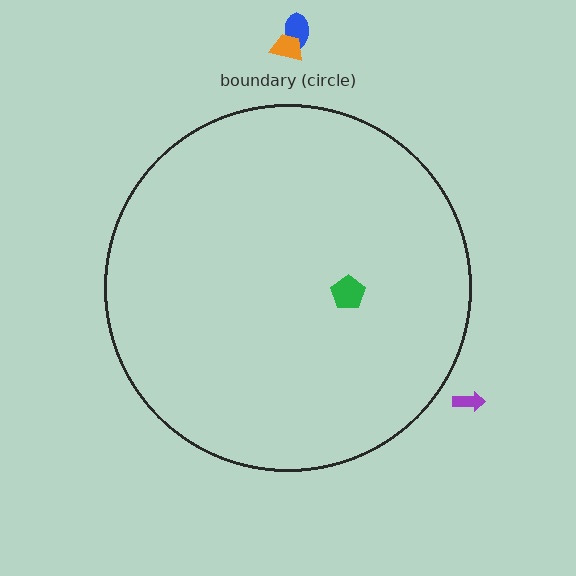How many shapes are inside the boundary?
1 inside, 3 outside.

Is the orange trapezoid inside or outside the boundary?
Outside.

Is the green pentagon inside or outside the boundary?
Inside.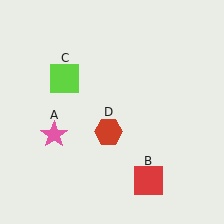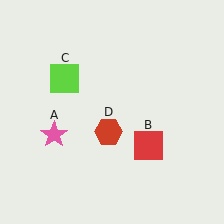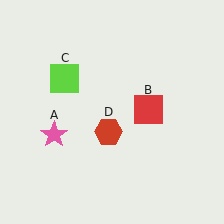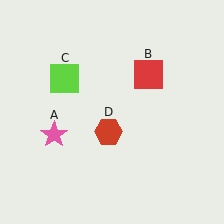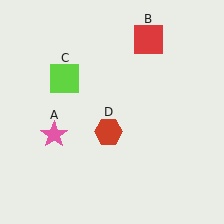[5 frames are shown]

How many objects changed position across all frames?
1 object changed position: red square (object B).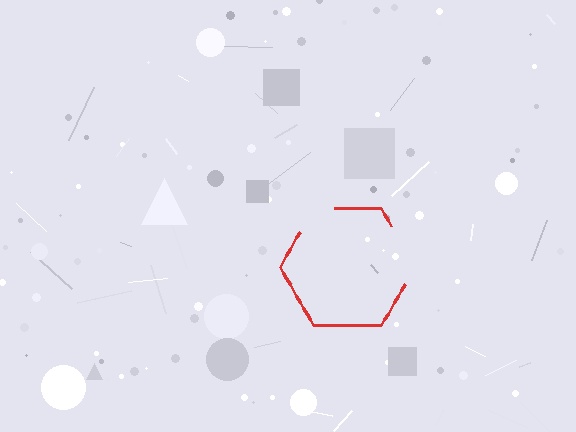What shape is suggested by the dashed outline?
The dashed outline suggests a hexagon.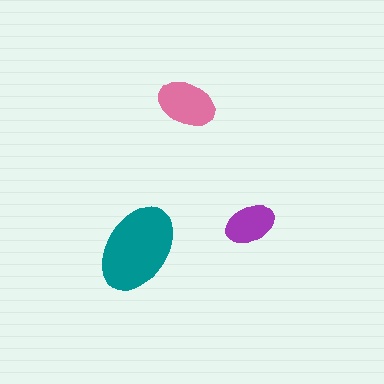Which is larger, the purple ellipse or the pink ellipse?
The pink one.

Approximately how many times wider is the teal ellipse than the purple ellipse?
About 2 times wider.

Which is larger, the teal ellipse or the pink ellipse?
The teal one.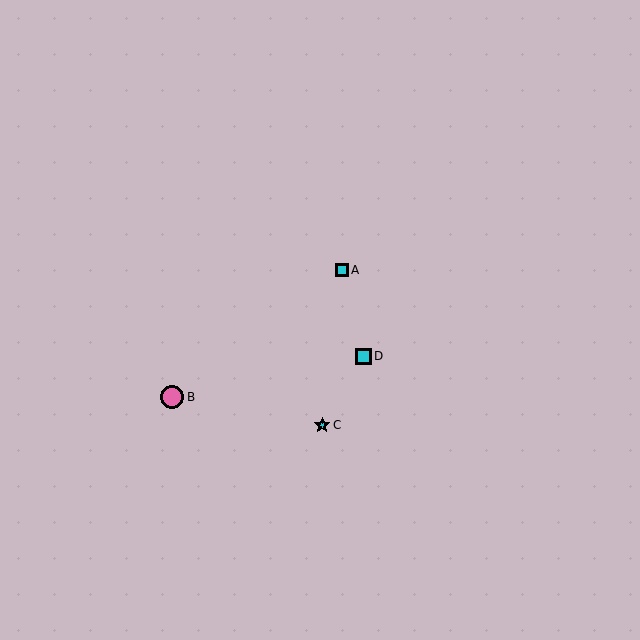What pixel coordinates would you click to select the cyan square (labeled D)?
Click at (363, 356) to select the cyan square D.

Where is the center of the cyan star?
The center of the cyan star is at (322, 425).